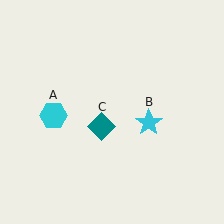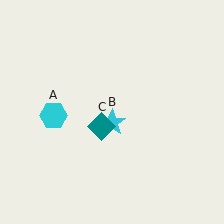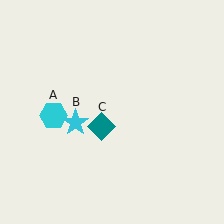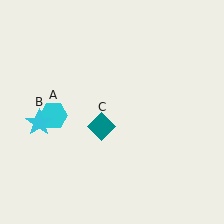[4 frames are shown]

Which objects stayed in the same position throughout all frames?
Cyan hexagon (object A) and teal diamond (object C) remained stationary.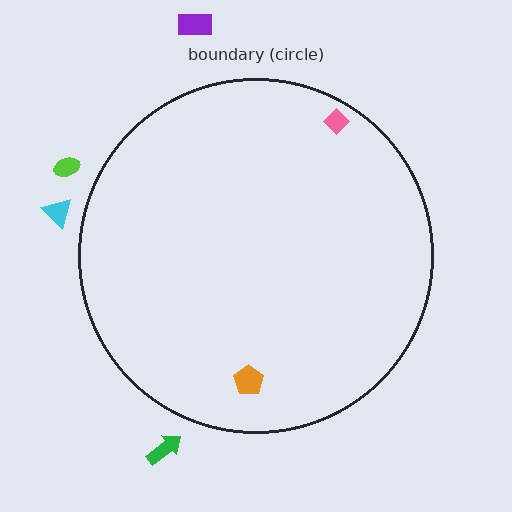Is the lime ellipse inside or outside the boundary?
Outside.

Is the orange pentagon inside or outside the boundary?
Inside.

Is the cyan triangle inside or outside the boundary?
Outside.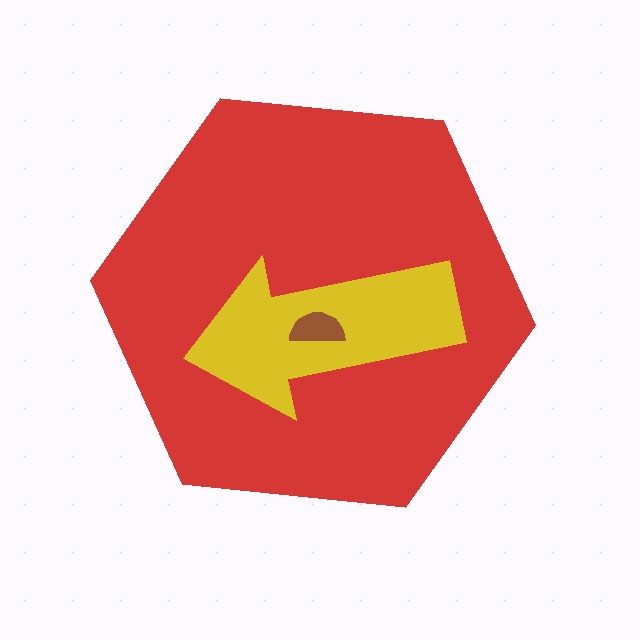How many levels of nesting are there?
3.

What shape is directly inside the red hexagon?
The yellow arrow.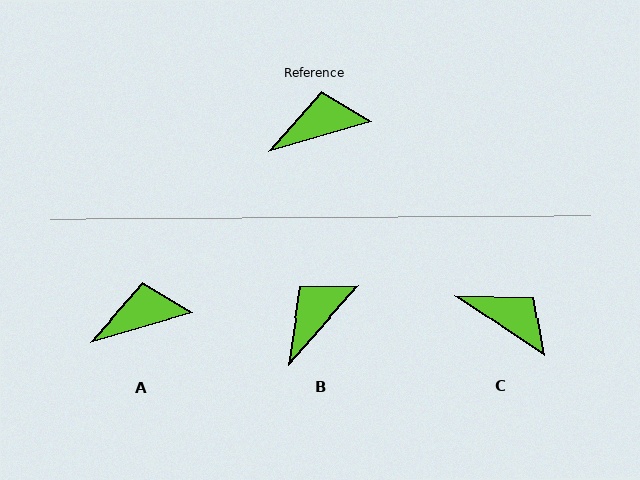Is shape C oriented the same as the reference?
No, it is off by about 50 degrees.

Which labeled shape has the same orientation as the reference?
A.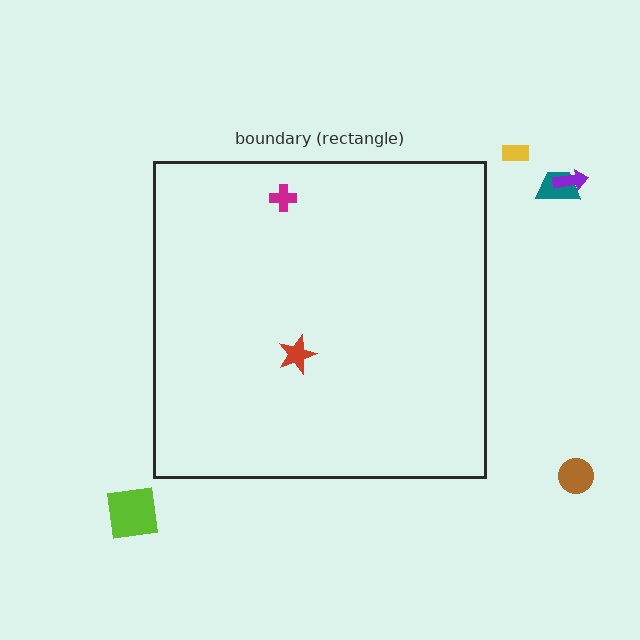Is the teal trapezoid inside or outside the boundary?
Outside.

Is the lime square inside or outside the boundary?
Outside.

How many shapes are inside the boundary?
2 inside, 5 outside.